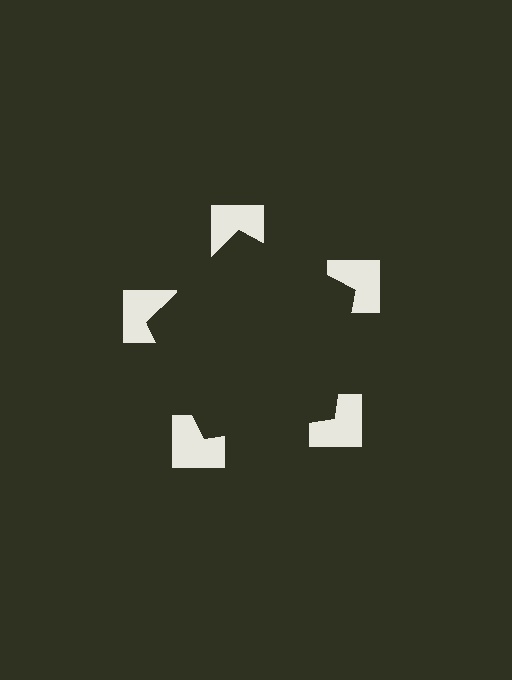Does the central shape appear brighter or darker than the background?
It typically appears slightly darker than the background, even though no actual brightness change is drawn.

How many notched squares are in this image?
There are 5 — one at each vertex of the illusory pentagon.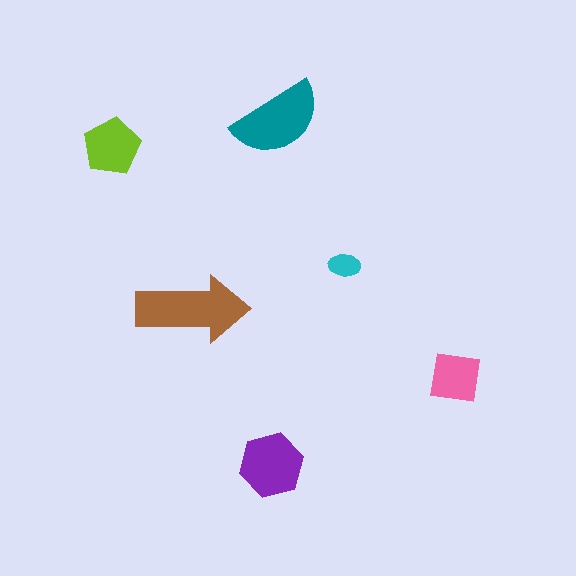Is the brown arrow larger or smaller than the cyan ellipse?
Larger.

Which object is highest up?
The teal semicircle is topmost.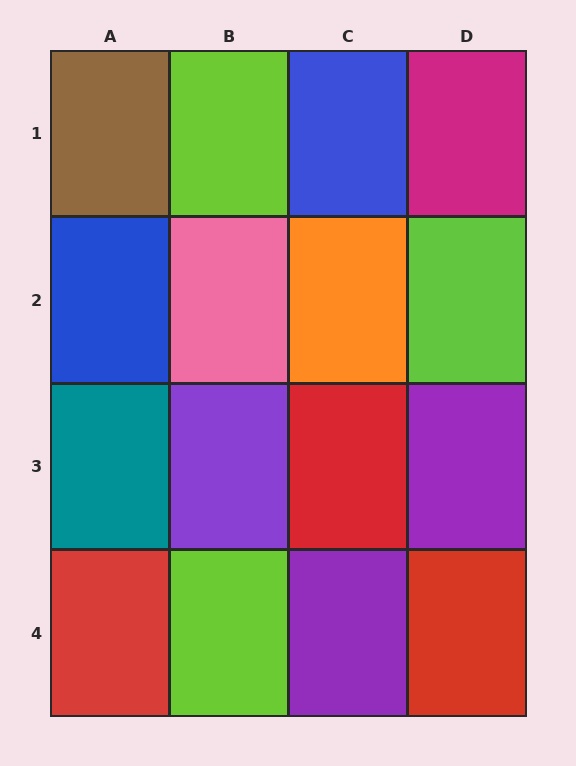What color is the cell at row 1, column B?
Lime.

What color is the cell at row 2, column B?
Pink.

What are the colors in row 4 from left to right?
Red, lime, purple, red.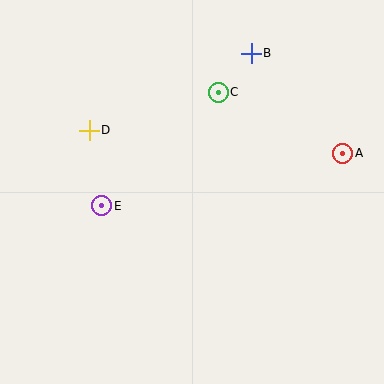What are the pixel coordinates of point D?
Point D is at (89, 130).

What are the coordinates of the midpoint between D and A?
The midpoint between D and A is at (216, 142).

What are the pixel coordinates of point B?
Point B is at (251, 53).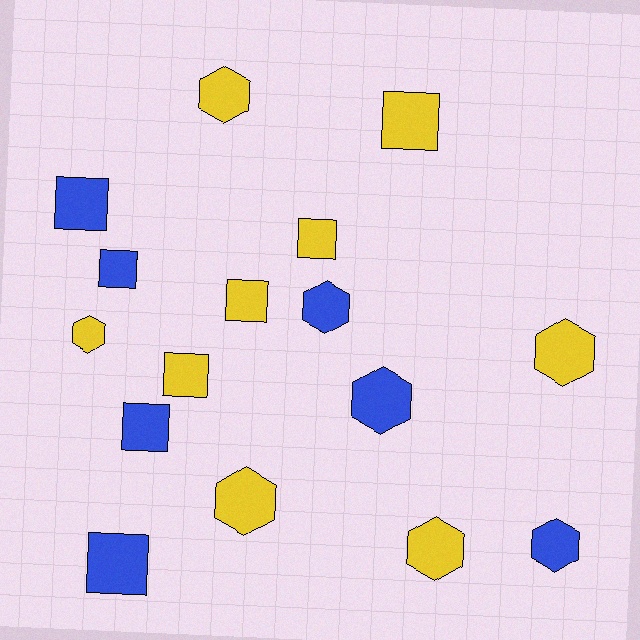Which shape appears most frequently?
Square, with 8 objects.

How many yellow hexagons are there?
There are 5 yellow hexagons.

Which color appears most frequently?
Yellow, with 9 objects.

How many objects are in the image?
There are 16 objects.